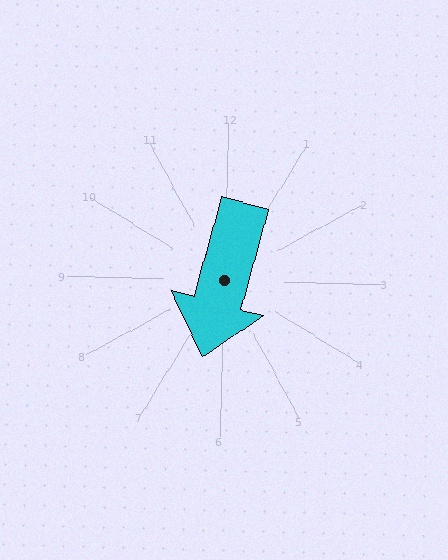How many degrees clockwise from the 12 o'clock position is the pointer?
Approximately 194 degrees.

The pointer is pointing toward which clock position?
Roughly 6 o'clock.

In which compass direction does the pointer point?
South.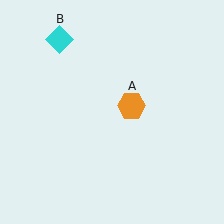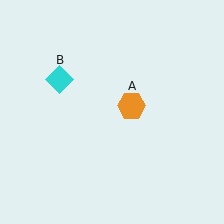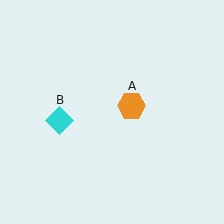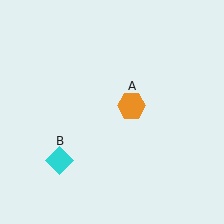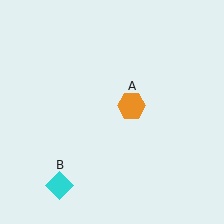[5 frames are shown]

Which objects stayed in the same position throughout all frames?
Orange hexagon (object A) remained stationary.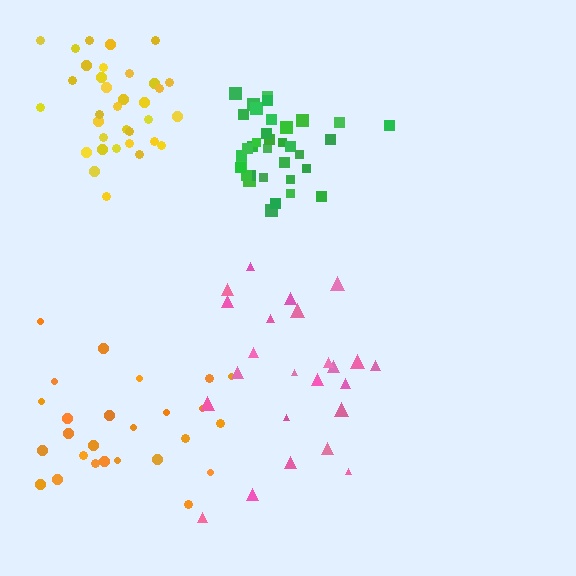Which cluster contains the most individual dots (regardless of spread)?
Green (35).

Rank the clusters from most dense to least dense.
green, yellow, orange, pink.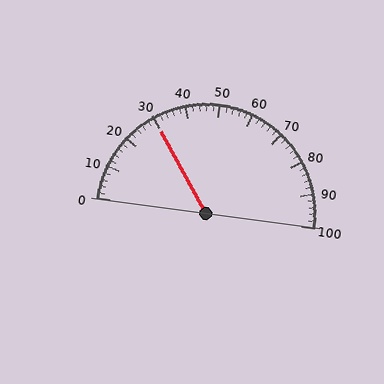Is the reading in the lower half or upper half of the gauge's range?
The reading is in the lower half of the range (0 to 100).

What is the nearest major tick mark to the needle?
The nearest major tick mark is 30.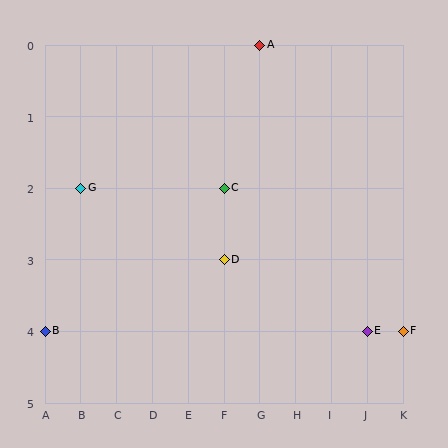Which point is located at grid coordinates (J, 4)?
Point E is at (J, 4).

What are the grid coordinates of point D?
Point D is at grid coordinates (F, 3).